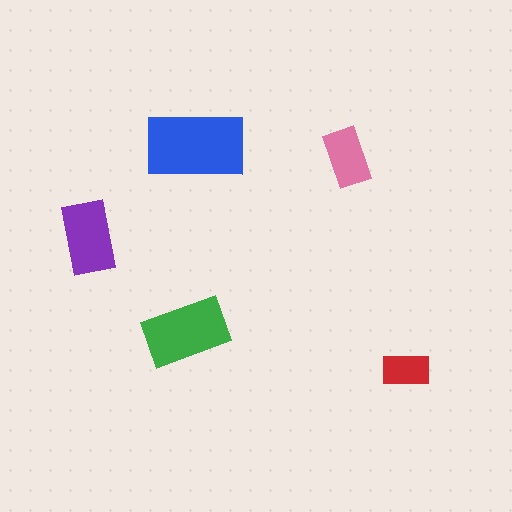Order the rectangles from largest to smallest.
the blue one, the green one, the purple one, the pink one, the red one.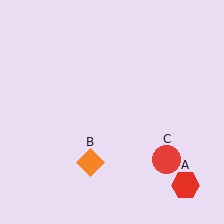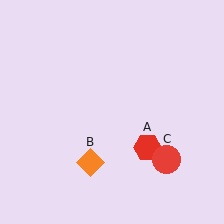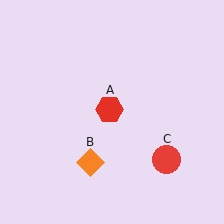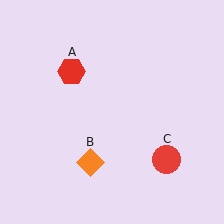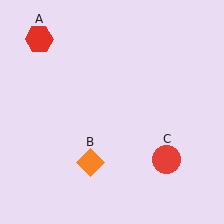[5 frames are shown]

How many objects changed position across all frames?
1 object changed position: red hexagon (object A).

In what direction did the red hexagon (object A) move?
The red hexagon (object A) moved up and to the left.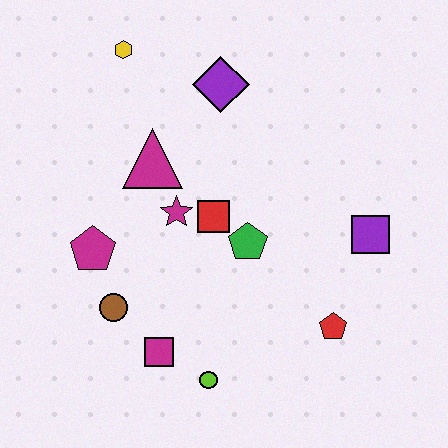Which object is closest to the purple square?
The red pentagon is closest to the purple square.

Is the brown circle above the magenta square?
Yes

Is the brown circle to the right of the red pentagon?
No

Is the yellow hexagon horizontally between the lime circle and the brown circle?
Yes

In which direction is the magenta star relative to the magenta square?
The magenta star is above the magenta square.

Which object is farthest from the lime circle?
The yellow hexagon is farthest from the lime circle.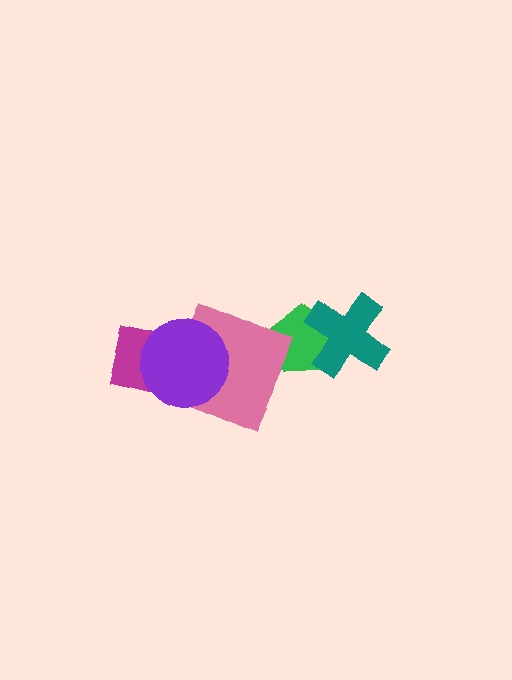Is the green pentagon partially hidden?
Yes, it is partially covered by another shape.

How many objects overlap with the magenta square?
1 object overlaps with the magenta square.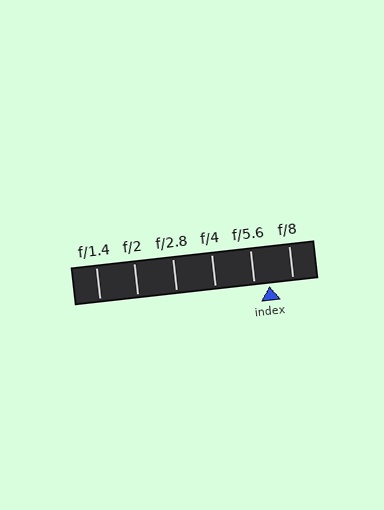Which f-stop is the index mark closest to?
The index mark is closest to f/5.6.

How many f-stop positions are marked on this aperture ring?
There are 6 f-stop positions marked.